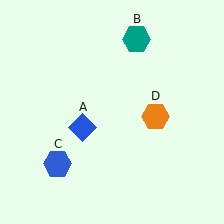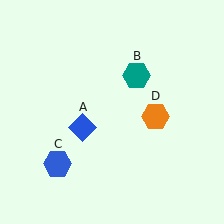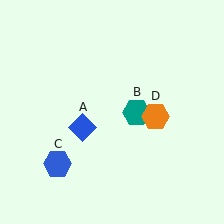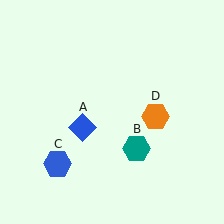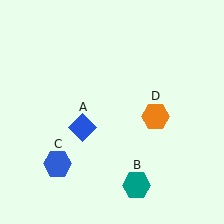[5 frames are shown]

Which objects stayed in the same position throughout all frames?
Blue diamond (object A) and blue hexagon (object C) and orange hexagon (object D) remained stationary.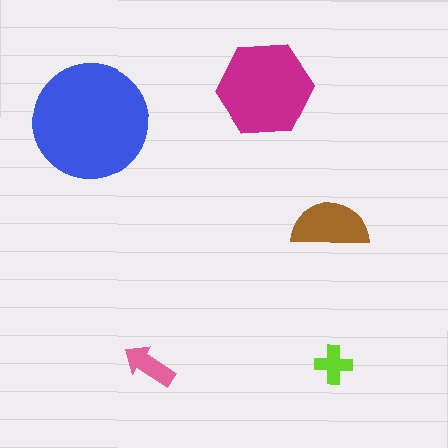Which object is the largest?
The blue circle.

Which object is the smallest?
The lime cross.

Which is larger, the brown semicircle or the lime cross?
The brown semicircle.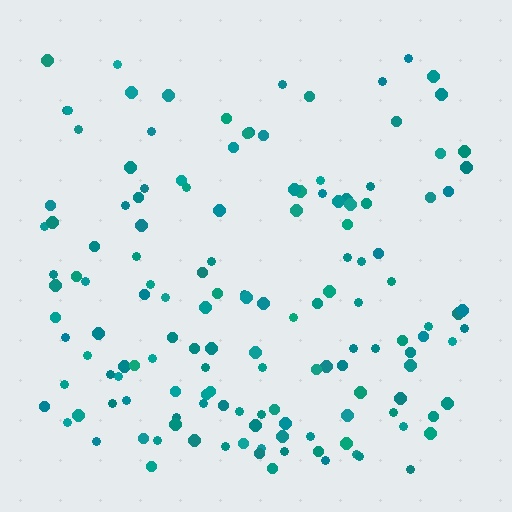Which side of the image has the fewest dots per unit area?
The top.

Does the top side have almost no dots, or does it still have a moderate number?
Still a moderate number, just noticeably fewer than the bottom.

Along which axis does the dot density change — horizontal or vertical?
Vertical.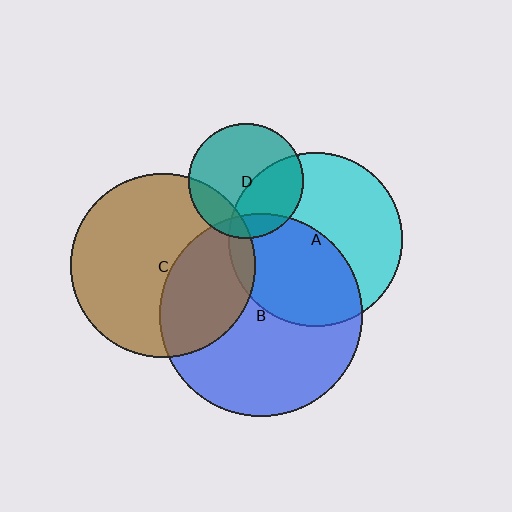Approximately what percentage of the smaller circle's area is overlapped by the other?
Approximately 15%.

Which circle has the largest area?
Circle B (blue).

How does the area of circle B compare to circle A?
Approximately 1.4 times.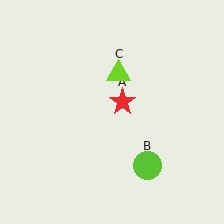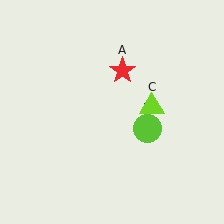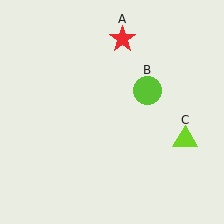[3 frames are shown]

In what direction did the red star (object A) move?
The red star (object A) moved up.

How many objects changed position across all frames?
3 objects changed position: red star (object A), lime circle (object B), lime triangle (object C).